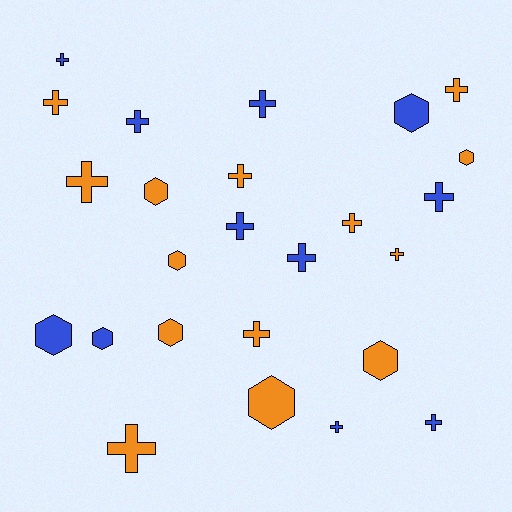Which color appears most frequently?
Orange, with 14 objects.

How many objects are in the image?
There are 25 objects.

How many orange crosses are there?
There are 8 orange crosses.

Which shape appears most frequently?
Cross, with 16 objects.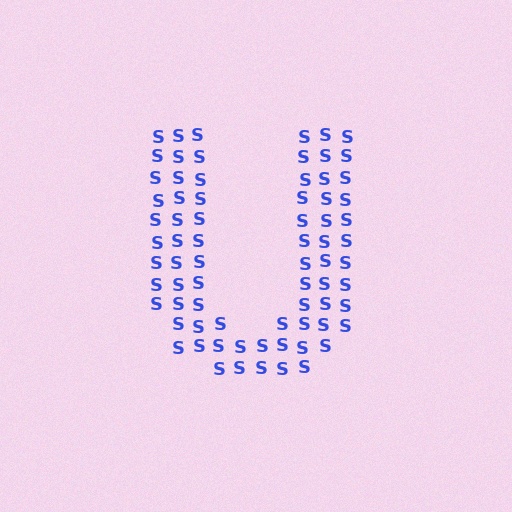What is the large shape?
The large shape is the letter U.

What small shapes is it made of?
It is made of small letter S's.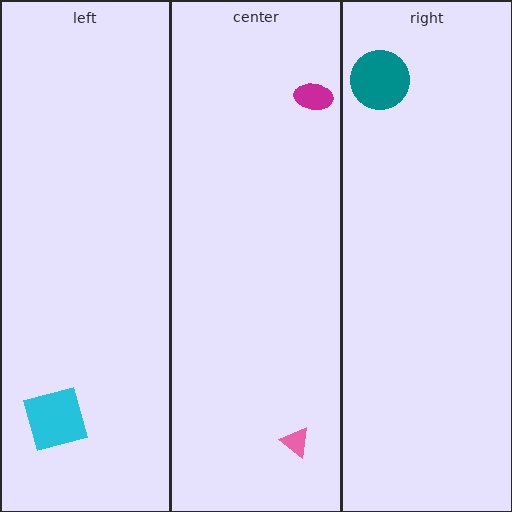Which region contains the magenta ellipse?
The center region.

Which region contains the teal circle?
The right region.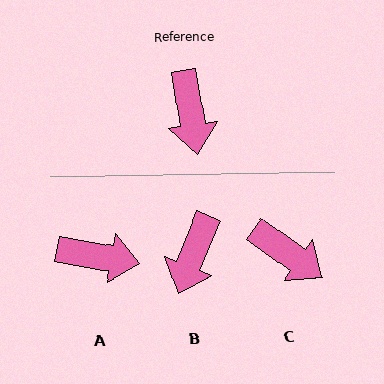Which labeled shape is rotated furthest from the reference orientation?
A, about 70 degrees away.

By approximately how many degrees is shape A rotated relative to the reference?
Approximately 70 degrees counter-clockwise.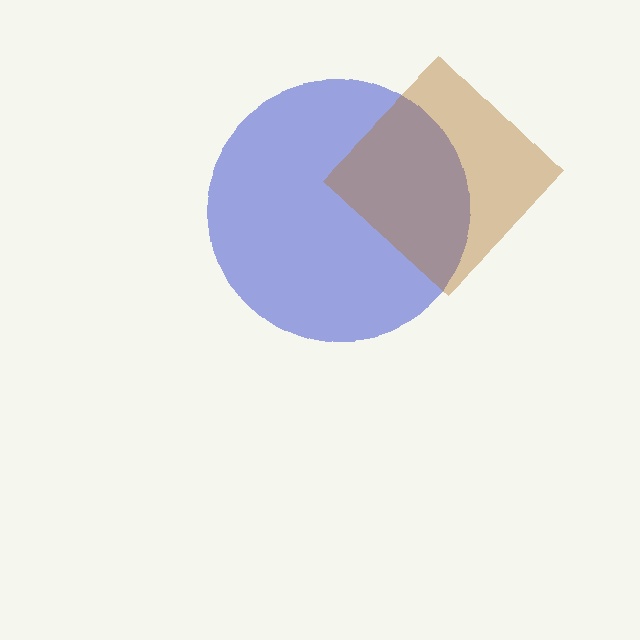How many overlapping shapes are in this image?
There are 2 overlapping shapes in the image.